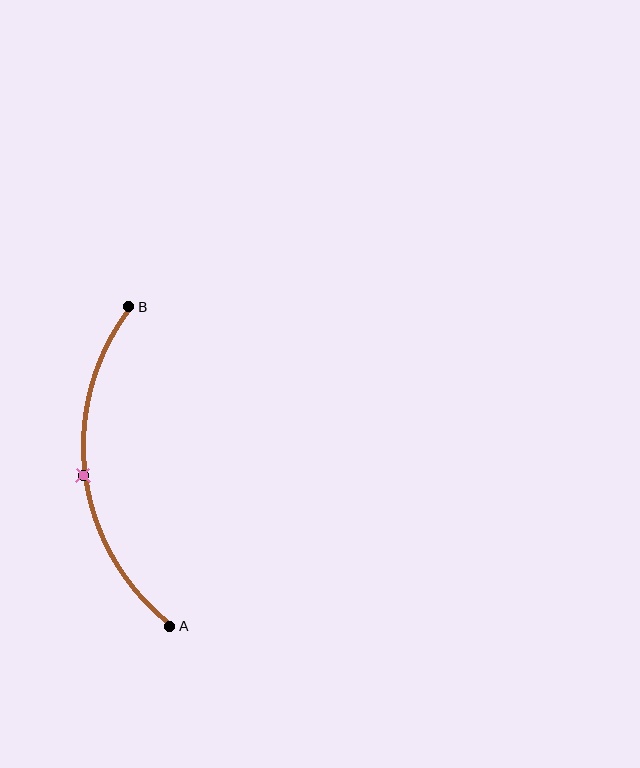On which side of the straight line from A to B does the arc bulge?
The arc bulges to the left of the straight line connecting A and B.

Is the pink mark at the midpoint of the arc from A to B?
Yes. The pink mark lies on the arc at equal arc-length from both A and B — it is the arc midpoint.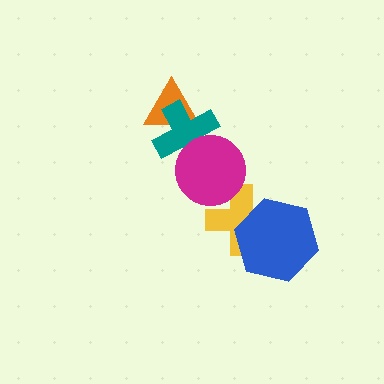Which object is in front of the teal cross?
The magenta circle is in front of the teal cross.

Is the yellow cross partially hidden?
Yes, it is partially covered by another shape.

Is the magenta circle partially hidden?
No, no other shape covers it.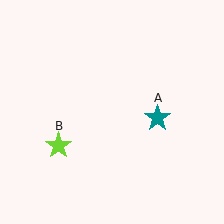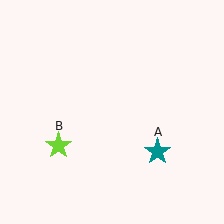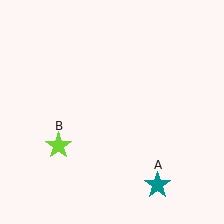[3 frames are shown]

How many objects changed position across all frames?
1 object changed position: teal star (object A).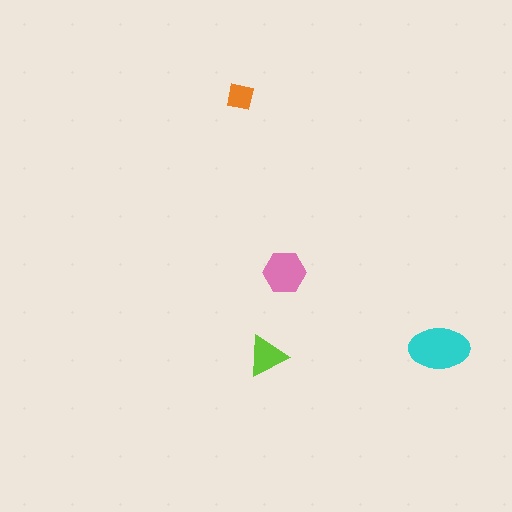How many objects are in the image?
There are 4 objects in the image.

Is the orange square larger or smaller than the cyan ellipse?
Smaller.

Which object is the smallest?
The orange square.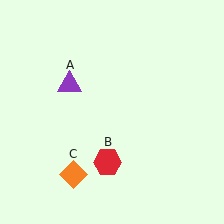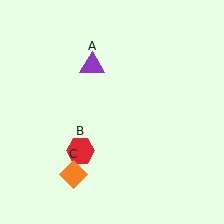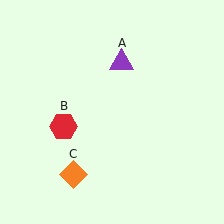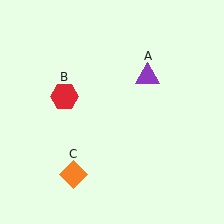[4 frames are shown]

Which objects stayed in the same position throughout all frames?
Orange diamond (object C) remained stationary.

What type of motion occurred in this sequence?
The purple triangle (object A), red hexagon (object B) rotated clockwise around the center of the scene.